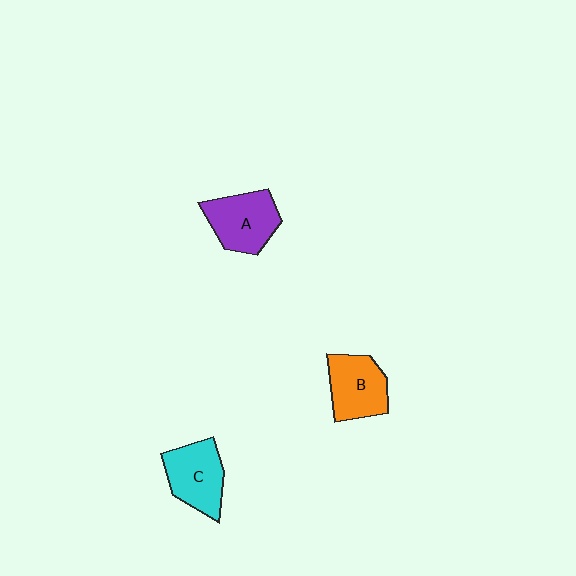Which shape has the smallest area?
Shape B (orange).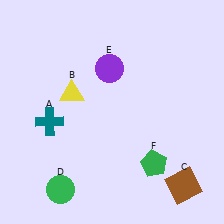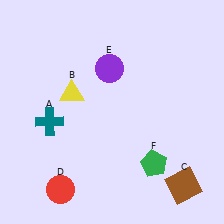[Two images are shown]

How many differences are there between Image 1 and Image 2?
There is 1 difference between the two images.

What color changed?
The circle (D) changed from green in Image 1 to red in Image 2.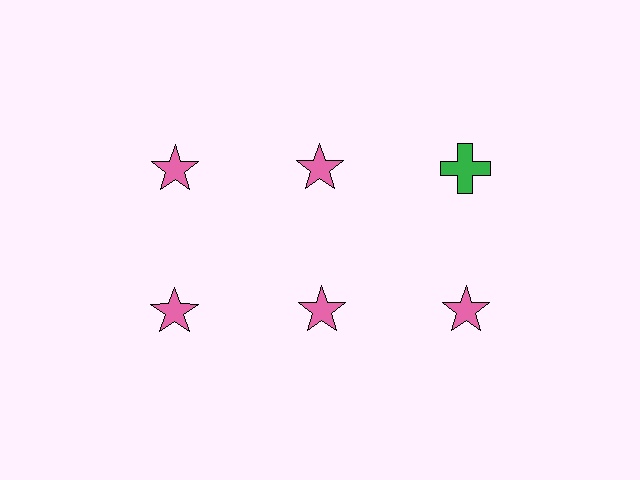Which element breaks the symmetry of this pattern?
The green cross in the top row, center column breaks the symmetry. All other shapes are pink stars.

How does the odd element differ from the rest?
It differs in both color (green instead of pink) and shape (cross instead of star).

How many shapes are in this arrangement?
There are 6 shapes arranged in a grid pattern.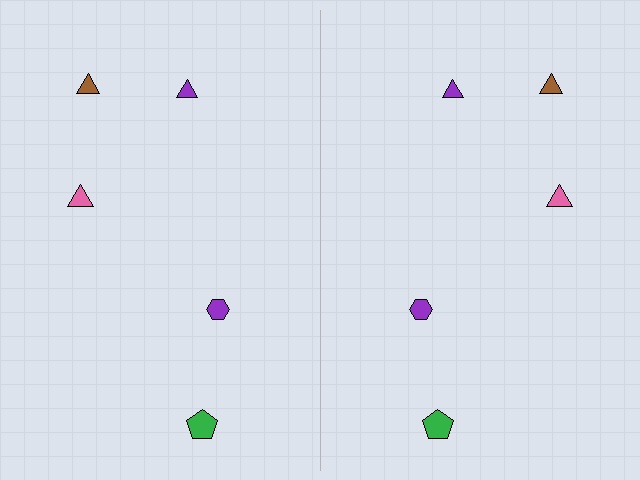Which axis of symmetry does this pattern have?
The pattern has a vertical axis of symmetry running through the center of the image.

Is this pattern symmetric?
Yes, this pattern has bilateral (reflection) symmetry.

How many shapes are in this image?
There are 10 shapes in this image.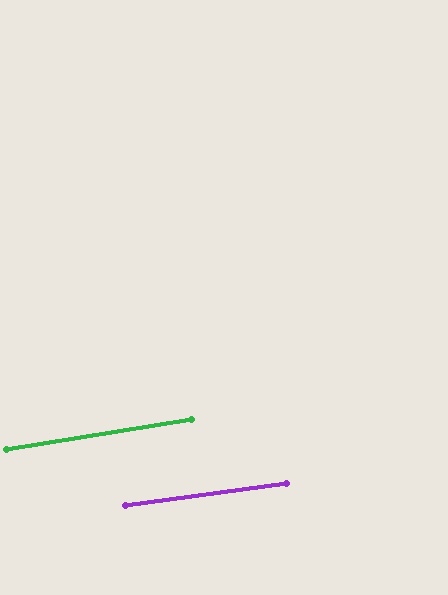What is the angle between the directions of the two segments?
Approximately 1 degree.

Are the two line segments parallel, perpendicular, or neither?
Parallel — their directions differ by only 1.3°.